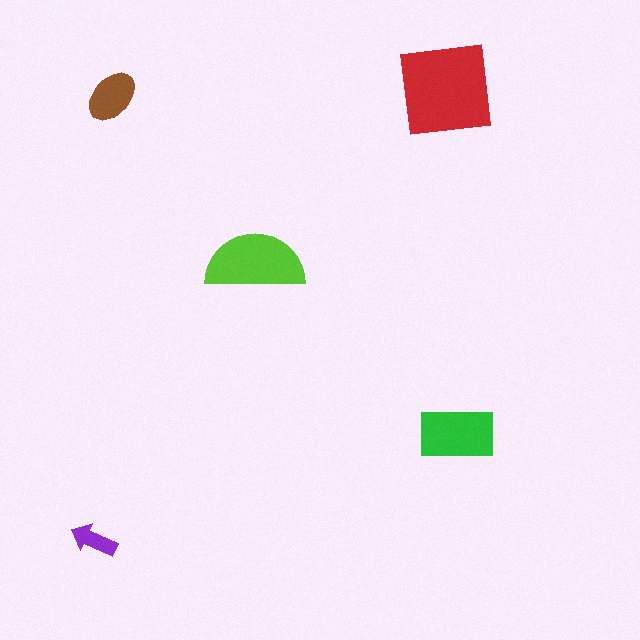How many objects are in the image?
There are 5 objects in the image.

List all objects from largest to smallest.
The red square, the lime semicircle, the green rectangle, the brown ellipse, the purple arrow.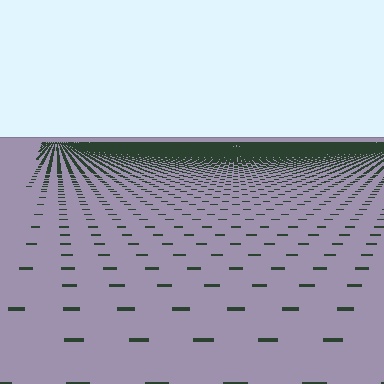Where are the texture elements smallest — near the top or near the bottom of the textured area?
Near the top.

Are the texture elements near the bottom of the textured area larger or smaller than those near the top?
Larger. Near the bottom, elements are closer to the viewer and appear at a bigger on-screen size.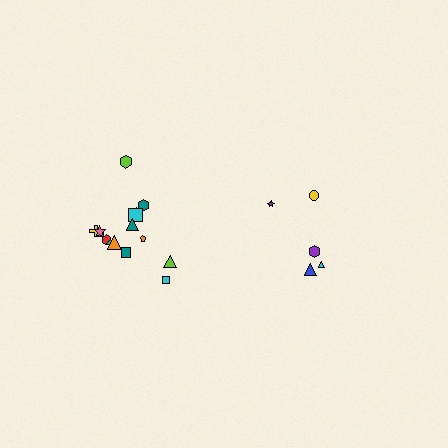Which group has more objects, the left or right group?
The left group.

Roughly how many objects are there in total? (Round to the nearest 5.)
Roughly 20 objects in total.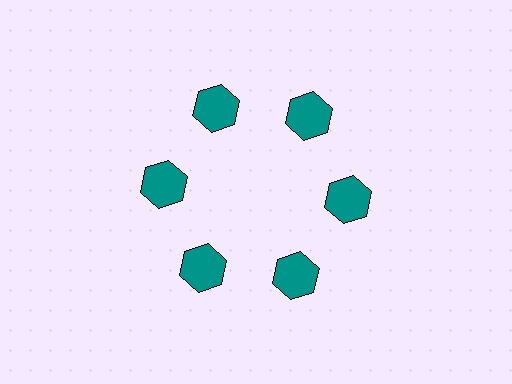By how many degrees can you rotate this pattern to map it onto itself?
The pattern maps onto itself every 60 degrees of rotation.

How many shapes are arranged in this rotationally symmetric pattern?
There are 6 shapes, arranged in 6 groups of 1.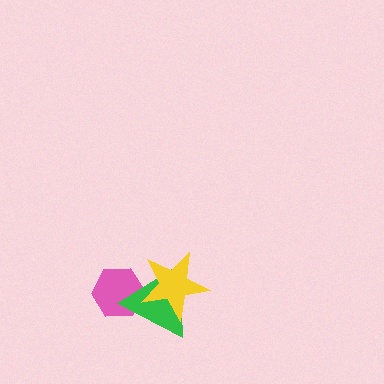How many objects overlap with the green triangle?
2 objects overlap with the green triangle.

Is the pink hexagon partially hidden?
Yes, it is partially covered by another shape.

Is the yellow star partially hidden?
No, no other shape covers it.